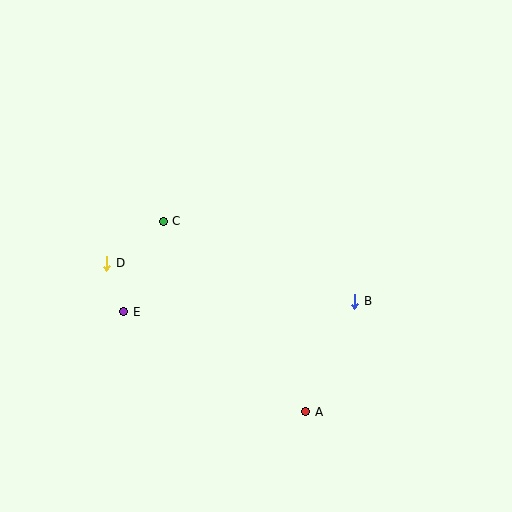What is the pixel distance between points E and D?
The distance between E and D is 52 pixels.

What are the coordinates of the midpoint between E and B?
The midpoint between E and B is at (239, 307).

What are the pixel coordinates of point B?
Point B is at (355, 301).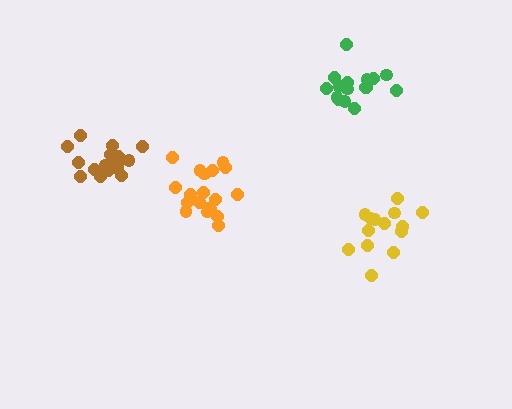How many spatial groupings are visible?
There are 4 spatial groupings.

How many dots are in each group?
Group 1: 14 dots, Group 2: 19 dots, Group 3: 17 dots, Group 4: 17 dots (67 total).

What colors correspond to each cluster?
The clusters are colored: yellow, orange, green, brown.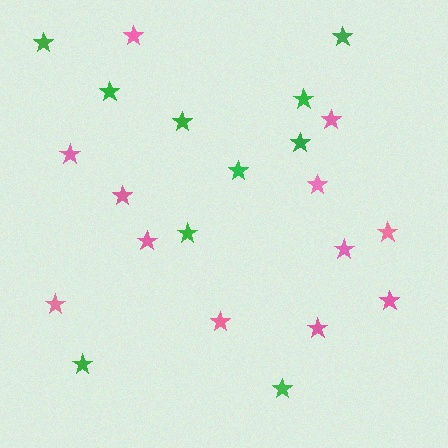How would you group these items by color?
There are 2 groups: one group of pink stars (12) and one group of green stars (10).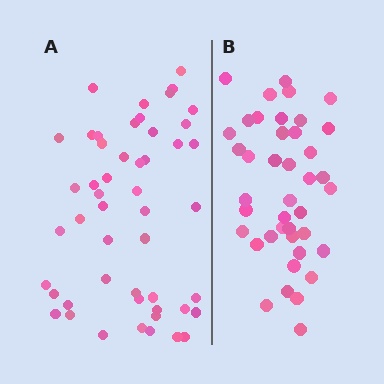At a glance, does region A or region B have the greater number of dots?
Region A (the left region) has more dots.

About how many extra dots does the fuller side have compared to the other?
Region A has roughly 8 or so more dots than region B.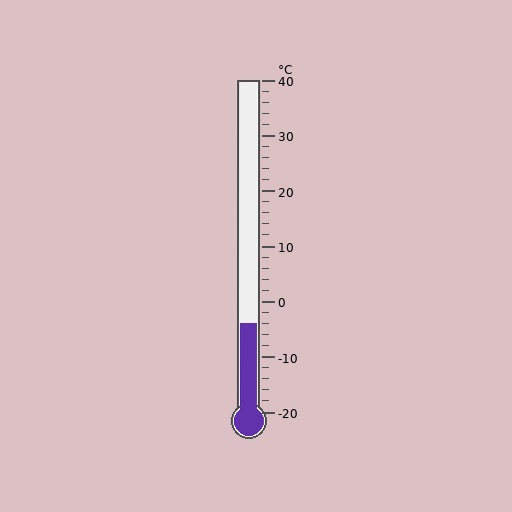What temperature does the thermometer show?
The thermometer shows approximately -4°C.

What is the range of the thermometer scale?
The thermometer scale ranges from -20°C to 40°C.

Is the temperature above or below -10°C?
The temperature is above -10°C.